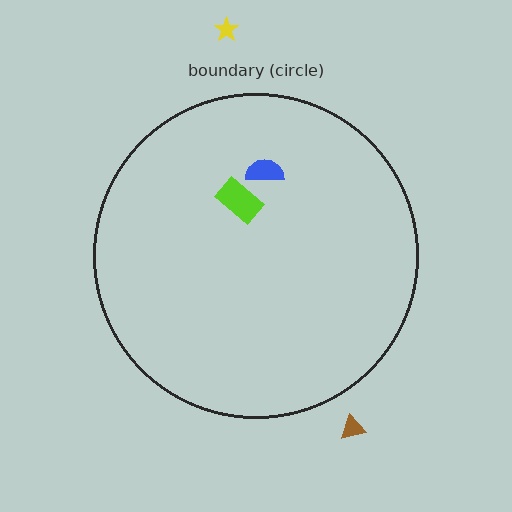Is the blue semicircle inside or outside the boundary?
Inside.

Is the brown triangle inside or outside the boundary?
Outside.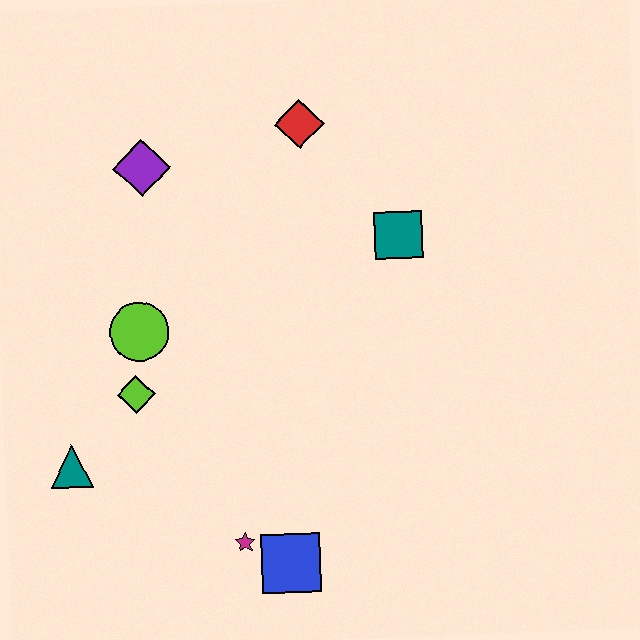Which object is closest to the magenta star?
The blue square is closest to the magenta star.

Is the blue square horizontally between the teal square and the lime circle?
Yes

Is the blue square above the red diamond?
No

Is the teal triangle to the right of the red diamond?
No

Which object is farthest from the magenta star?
The red diamond is farthest from the magenta star.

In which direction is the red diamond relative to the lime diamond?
The red diamond is above the lime diamond.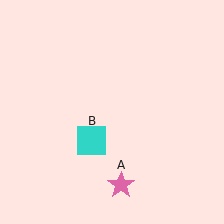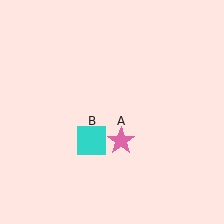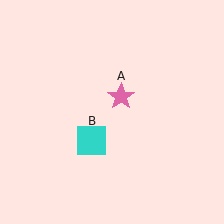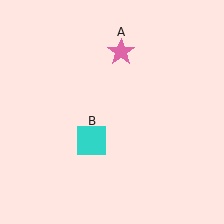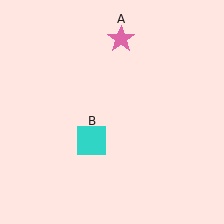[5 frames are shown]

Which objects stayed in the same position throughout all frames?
Cyan square (object B) remained stationary.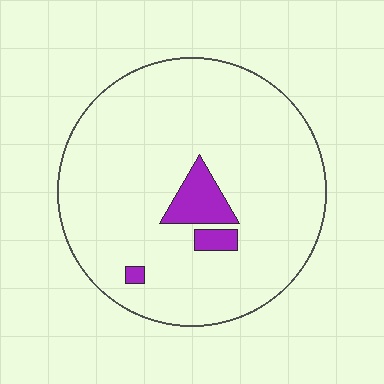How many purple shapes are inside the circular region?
3.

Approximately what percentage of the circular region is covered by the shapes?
Approximately 5%.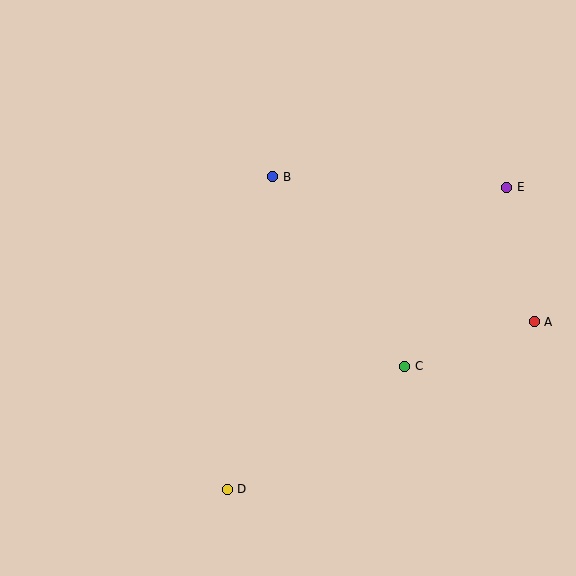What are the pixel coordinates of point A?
Point A is at (534, 322).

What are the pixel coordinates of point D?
Point D is at (227, 489).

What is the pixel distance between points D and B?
The distance between D and B is 316 pixels.